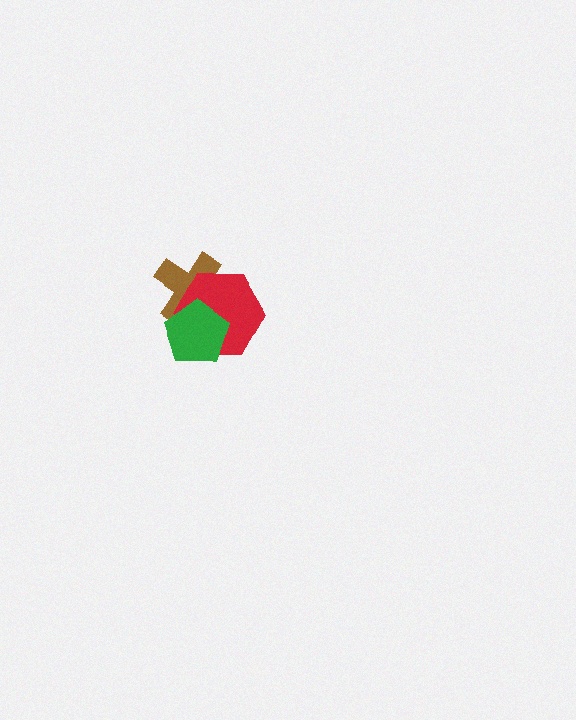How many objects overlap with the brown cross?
2 objects overlap with the brown cross.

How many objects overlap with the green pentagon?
2 objects overlap with the green pentagon.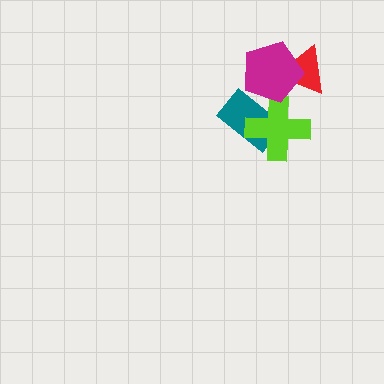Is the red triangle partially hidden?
Yes, it is partially covered by another shape.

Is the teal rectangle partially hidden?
Yes, it is partially covered by another shape.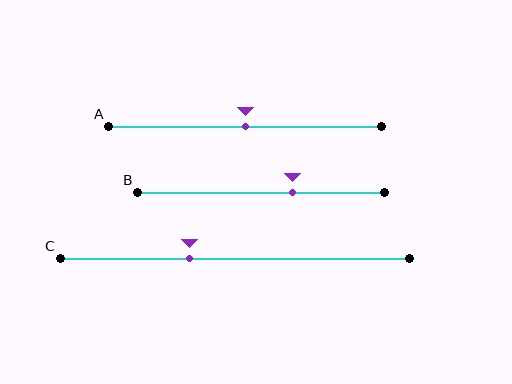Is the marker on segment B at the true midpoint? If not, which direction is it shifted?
No, the marker on segment B is shifted to the right by about 12% of the segment length.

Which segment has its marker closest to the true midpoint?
Segment A has its marker closest to the true midpoint.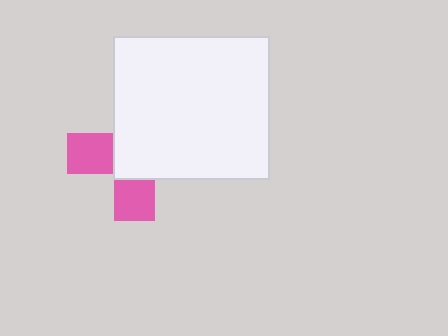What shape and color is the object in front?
The object in front is a white rectangle.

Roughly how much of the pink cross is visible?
A small part of it is visible (roughly 39%).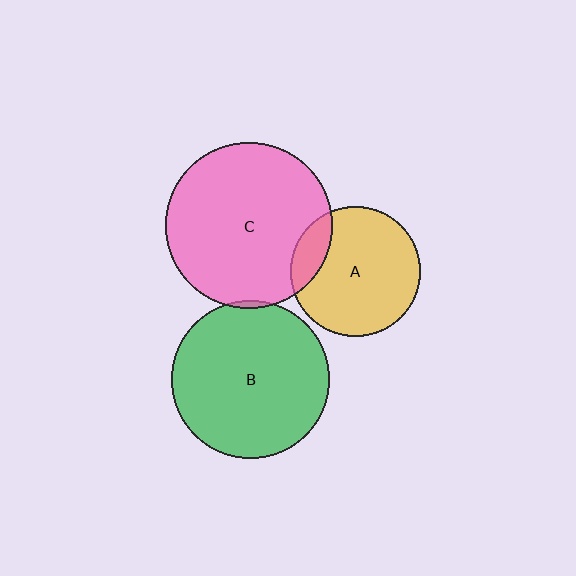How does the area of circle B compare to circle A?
Approximately 1.5 times.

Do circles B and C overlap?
Yes.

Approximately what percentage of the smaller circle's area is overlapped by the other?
Approximately 5%.